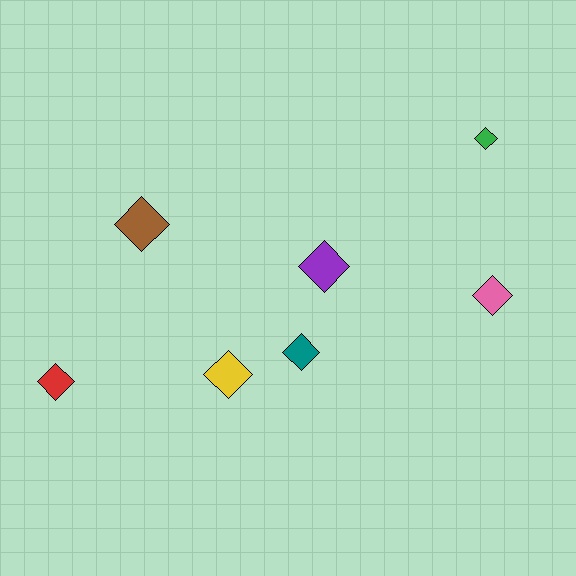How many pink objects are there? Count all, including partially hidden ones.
There is 1 pink object.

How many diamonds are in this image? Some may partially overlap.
There are 7 diamonds.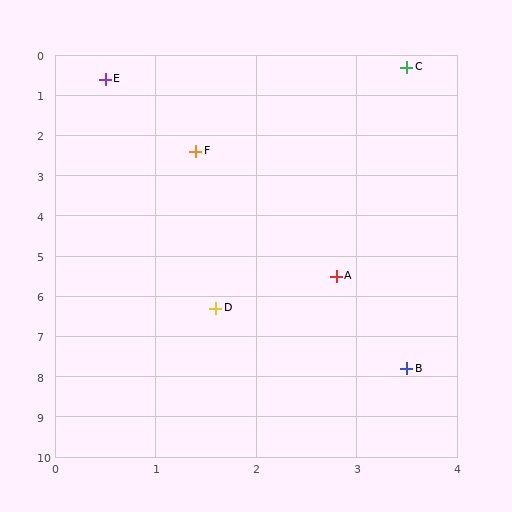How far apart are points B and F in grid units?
Points B and F are about 5.8 grid units apart.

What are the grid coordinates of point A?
Point A is at approximately (2.8, 5.5).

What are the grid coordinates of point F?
Point F is at approximately (1.4, 2.4).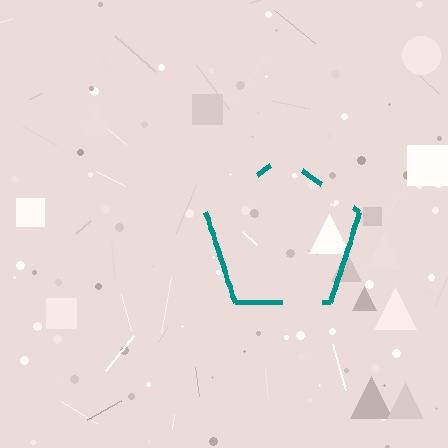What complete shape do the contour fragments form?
The contour fragments form a pentagon.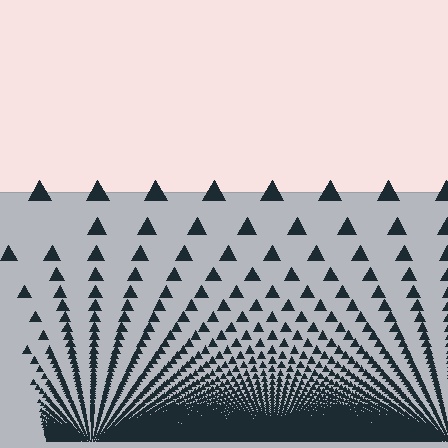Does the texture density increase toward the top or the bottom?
Density increases toward the bottom.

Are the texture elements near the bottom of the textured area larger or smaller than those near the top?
Smaller. The gradient is inverted — elements near the bottom are smaller and denser.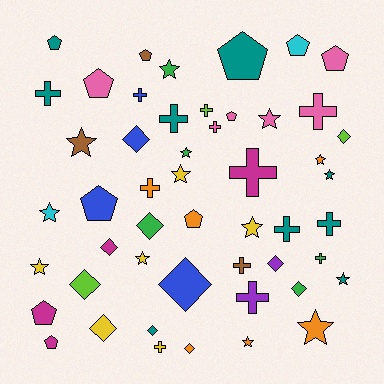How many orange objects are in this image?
There are 6 orange objects.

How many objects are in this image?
There are 50 objects.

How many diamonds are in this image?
There are 11 diamonds.